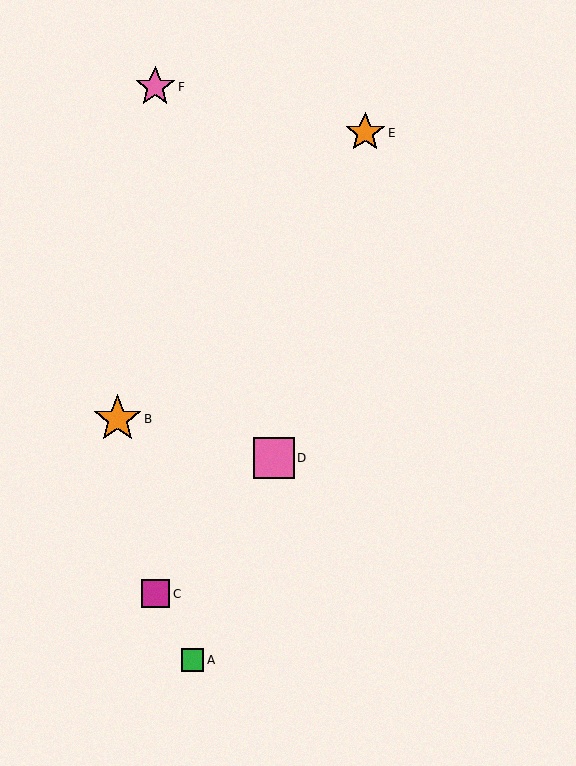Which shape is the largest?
The orange star (labeled B) is the largest.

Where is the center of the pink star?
The center of the pink star is at (155, 87).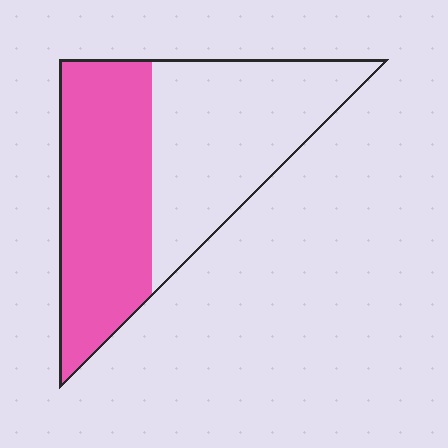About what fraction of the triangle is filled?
About one half (1/2).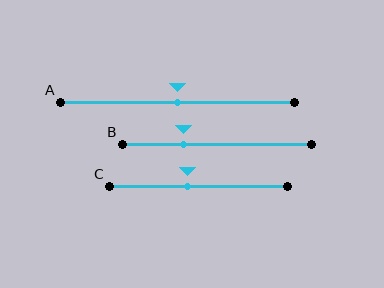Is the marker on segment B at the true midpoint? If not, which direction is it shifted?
No, the marker on segment B is shifted to the left by about 18% of the segment length.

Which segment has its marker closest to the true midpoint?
Segment A has its marker closest to the true midpoint.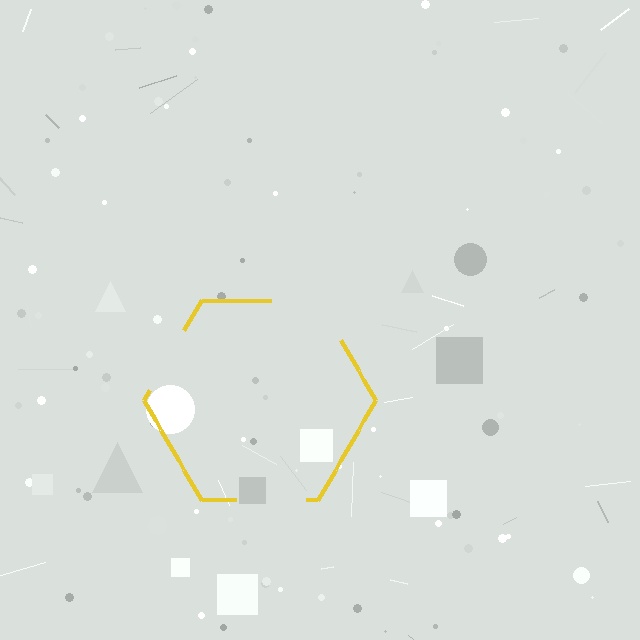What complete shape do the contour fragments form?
The contour fragments form a hexagon.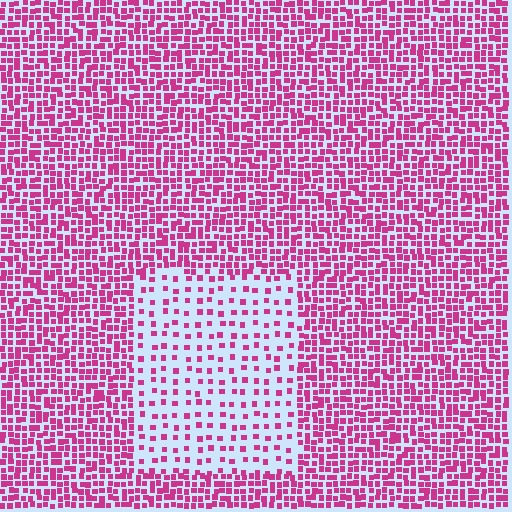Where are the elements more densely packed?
The elements are more densely packed outside the rectangle boundary.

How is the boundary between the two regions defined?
The boundary is defined by a change in element density (approximately 2.6x ratio). All elements are the same color, size, and shape.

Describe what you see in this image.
The image contains small magenta elements arranged at two different densities. A rectangle-shaped region is visible where the elements are less densely packed than the surrounding area.